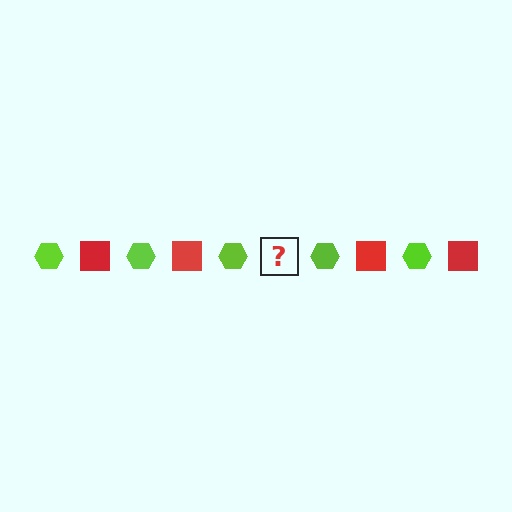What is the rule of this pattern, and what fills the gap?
The rule is that the pattern alternates between lime hexagon and red square. The gap should be filled with a red square.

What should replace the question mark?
The question mark should be replaced with a red square.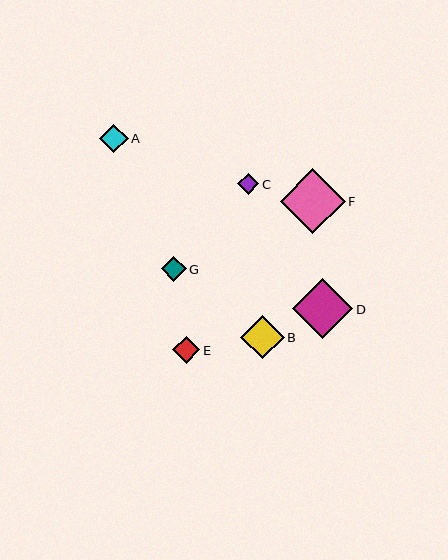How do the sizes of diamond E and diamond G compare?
Diamond E and diamond G are approximately the same size.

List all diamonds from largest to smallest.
From largest to smallest: F, D, B, A, E, G, C.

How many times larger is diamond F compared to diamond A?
Diamond F is approximately 2.3 times the size of diamond A.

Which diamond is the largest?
Diamond F is the largest with a size of approximately 65 pixels.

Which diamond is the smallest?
Diamond C is the smallest with a size of approximately 21 pixels.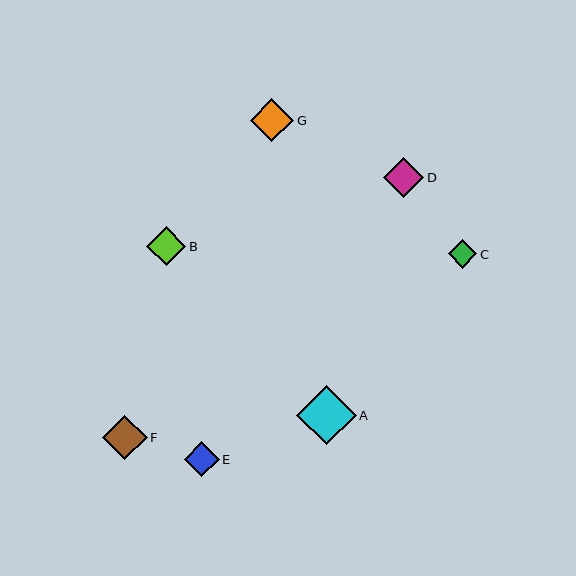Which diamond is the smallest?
Diamond C is the smallest with a size of approximately 28 pixels.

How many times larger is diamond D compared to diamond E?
Diamond D is approximately 1.1 times the size of diamond E.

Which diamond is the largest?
Diamond A is the largest with a size of approximately 60 pixels.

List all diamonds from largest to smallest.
From largest to smallest: A, F, G, D, B, E, C.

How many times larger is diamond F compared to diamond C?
Diamond F is approximately 1.6 times the size of diamond C.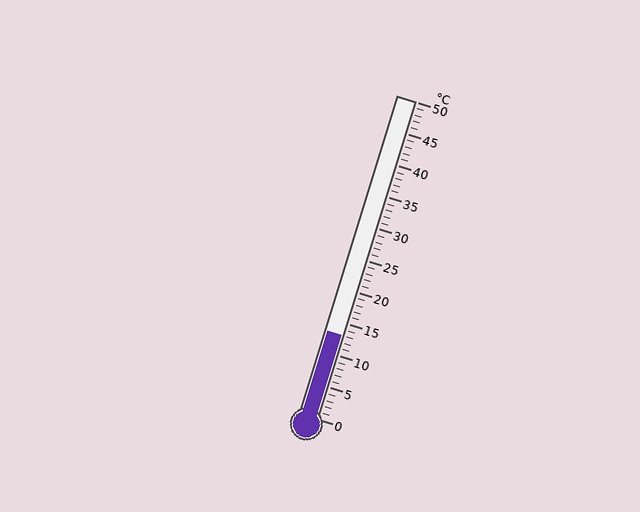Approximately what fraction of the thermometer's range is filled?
The thermometer is filled to approximately 25% of its range.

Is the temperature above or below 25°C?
The temperature is below 25°C.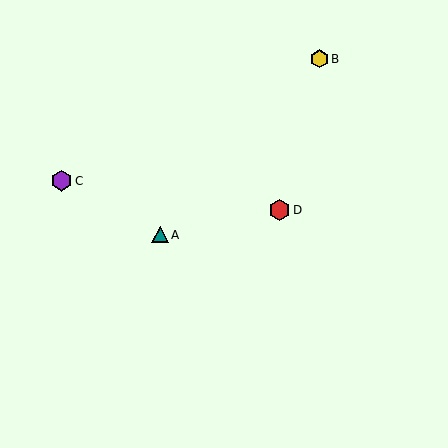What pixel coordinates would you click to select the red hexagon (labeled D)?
Click at (279, 210) to select the red hexagon D.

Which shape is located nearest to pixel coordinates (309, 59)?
The yellow hexagon (labeled B) at (319, 59) is nearest to that location.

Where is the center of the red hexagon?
The center of the red hexagon is at (279, 210).